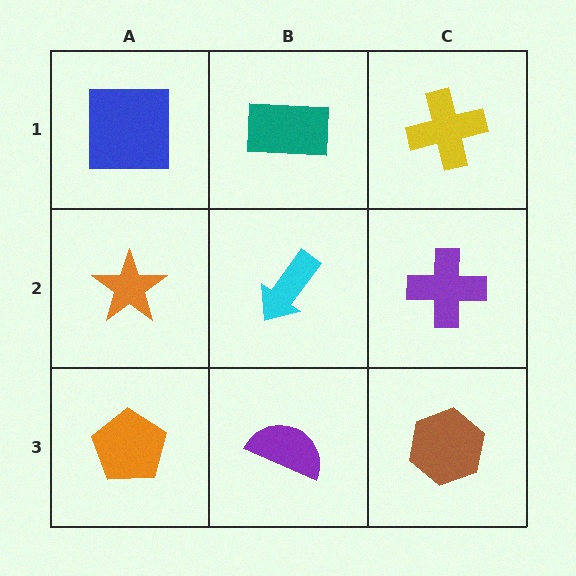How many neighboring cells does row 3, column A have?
2.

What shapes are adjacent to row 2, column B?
A teal rectangle (row 1, column B), a purple semicircle (row 3, column B), an orange star (row 2, column A), a purple cross (row 2, column C).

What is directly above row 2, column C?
A yellow cross.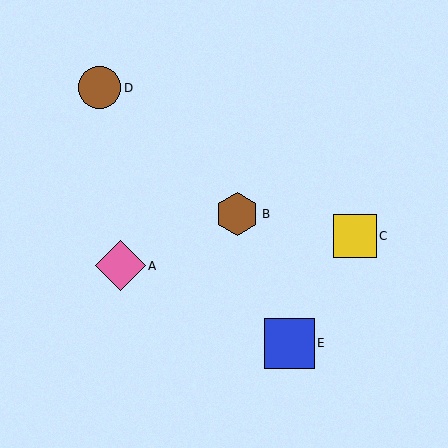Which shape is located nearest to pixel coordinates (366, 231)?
The yellow square (labeled C) at (355, 236) is nearest to that location.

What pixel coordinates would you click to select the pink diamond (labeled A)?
Click at (120, 266) to select the pink diamond A.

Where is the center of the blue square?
The center of the blue square is at (289, 343).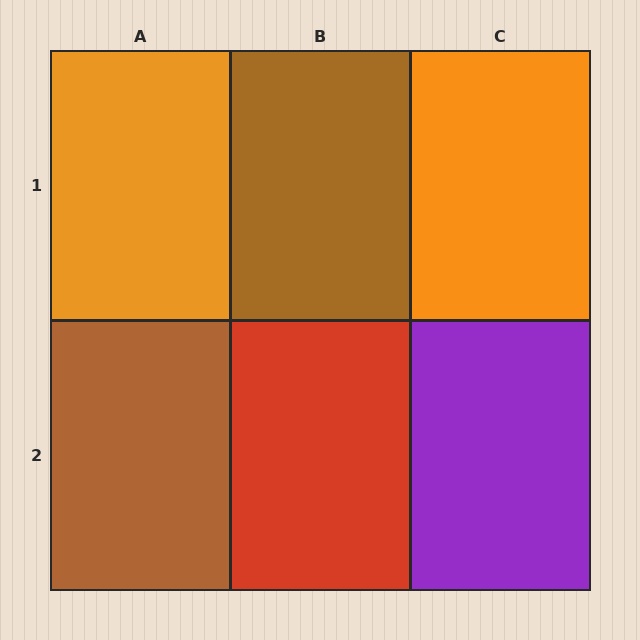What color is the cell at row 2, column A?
Brown.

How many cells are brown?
2 cells are brown.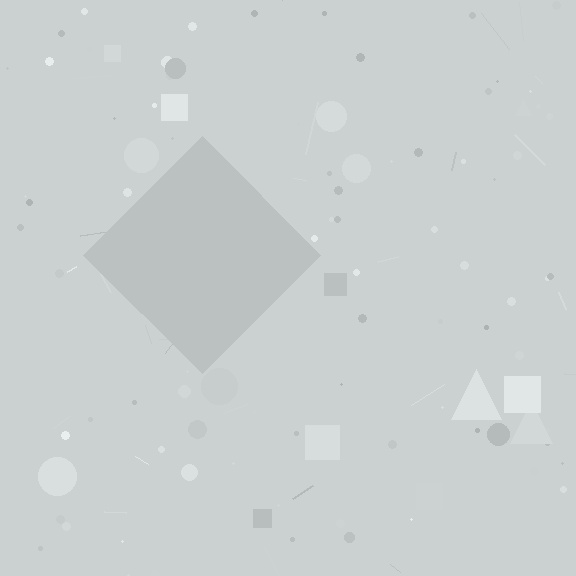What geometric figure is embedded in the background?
A diamond is embedded in the background.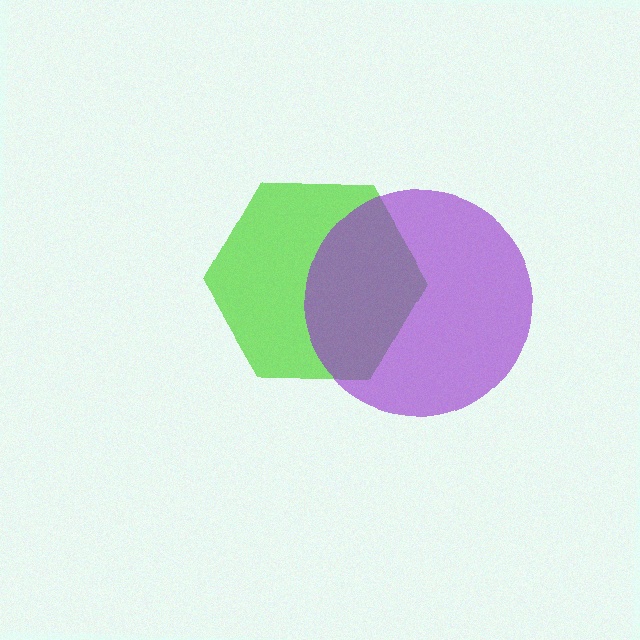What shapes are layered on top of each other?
The layered shapes are: a lime hexagon, a purple circle.